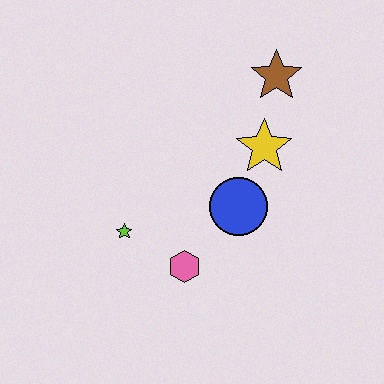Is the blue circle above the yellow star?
No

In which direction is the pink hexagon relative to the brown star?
The pink hexagon is below the brown star.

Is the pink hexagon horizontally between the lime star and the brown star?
Yes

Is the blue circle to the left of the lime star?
No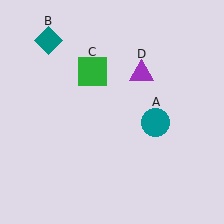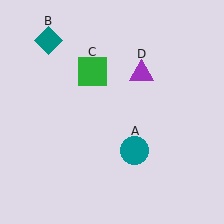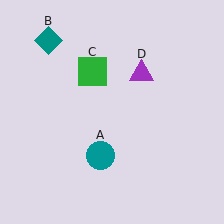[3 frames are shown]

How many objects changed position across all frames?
1 object changed position: teal circle (object A).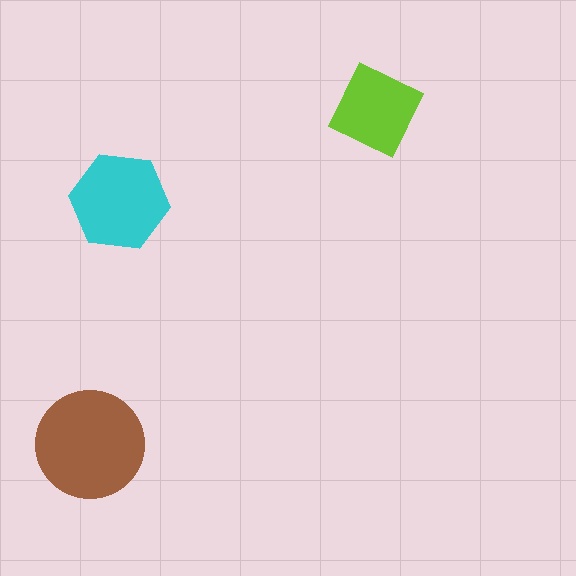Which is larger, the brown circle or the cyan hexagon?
The brown circle.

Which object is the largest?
The brown circle.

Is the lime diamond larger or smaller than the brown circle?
Smaller.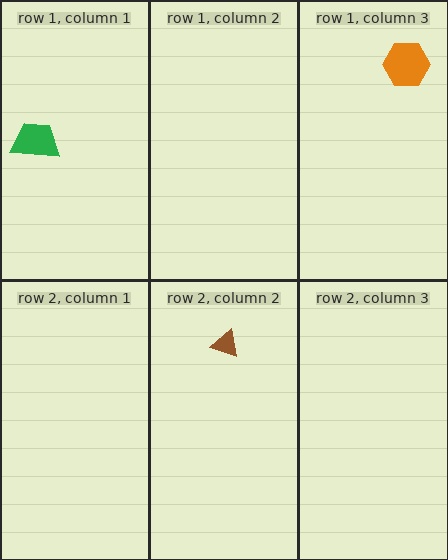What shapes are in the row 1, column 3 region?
The orange hexagon.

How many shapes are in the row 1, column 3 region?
1.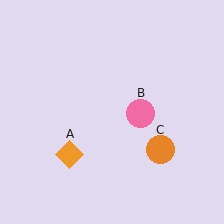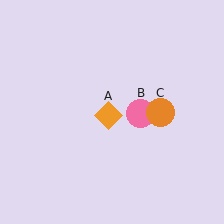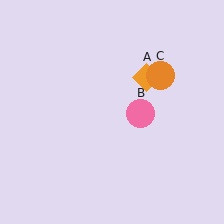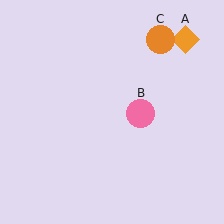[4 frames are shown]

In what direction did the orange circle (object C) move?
The orange circle (object C) moved up.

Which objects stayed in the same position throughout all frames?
Pink circle (object B) remained stationary.